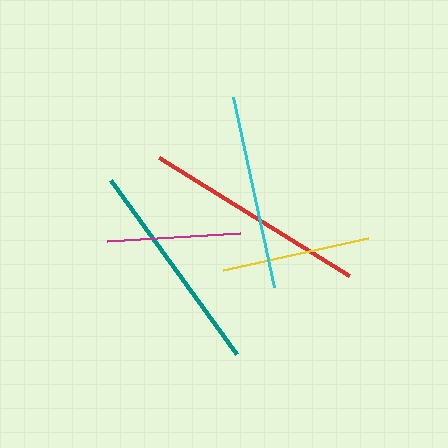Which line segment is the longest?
The red line is the longest at approximately 223 pixels.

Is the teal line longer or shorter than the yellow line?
The teal line is longer than the yellow line.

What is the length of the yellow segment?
The yellow segment is approximately 149 pixels long.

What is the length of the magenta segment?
The magenta segment is approximately 133 pixels long.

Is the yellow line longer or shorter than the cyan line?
The cyan line is longer than the yellow line.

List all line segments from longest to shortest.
From longest to shortest: red, teal, cyan, yellow, magenta.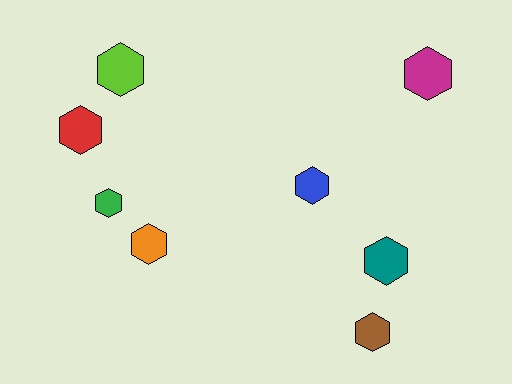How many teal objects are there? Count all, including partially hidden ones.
There is 1 teal object.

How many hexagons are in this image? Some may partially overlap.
There are 8 hexagons.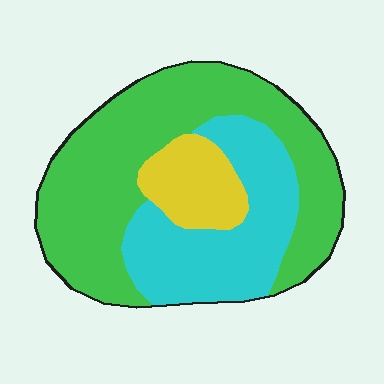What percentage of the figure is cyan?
Cyan takes up between a quarter and a half of the figure.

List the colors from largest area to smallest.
From largest to smallest: green, cyan, yellow.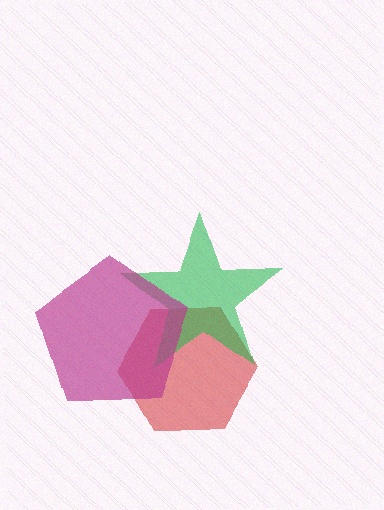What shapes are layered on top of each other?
The layered shapes are: a red hexagon, a green star, a magenta pentagon.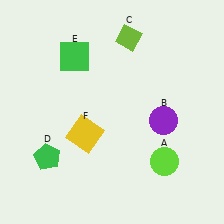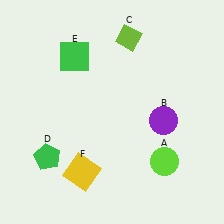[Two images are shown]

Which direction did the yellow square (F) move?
The yellow square (F) moved down.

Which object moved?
The yellow square (F) moved down.